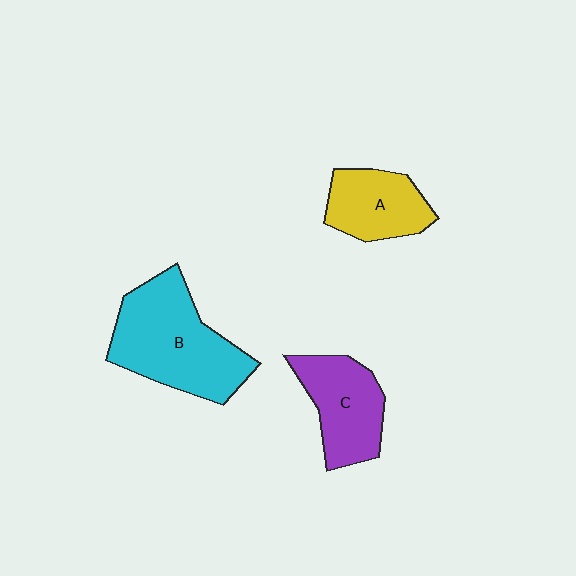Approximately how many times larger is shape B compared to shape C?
Approximately 1.6 times.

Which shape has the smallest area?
Shape A (yellow).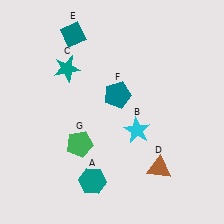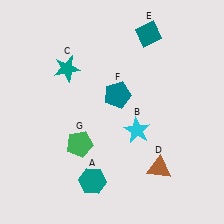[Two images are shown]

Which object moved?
The teal diamond (E) moved right.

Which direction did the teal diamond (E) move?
The teal diamond (E) moved right.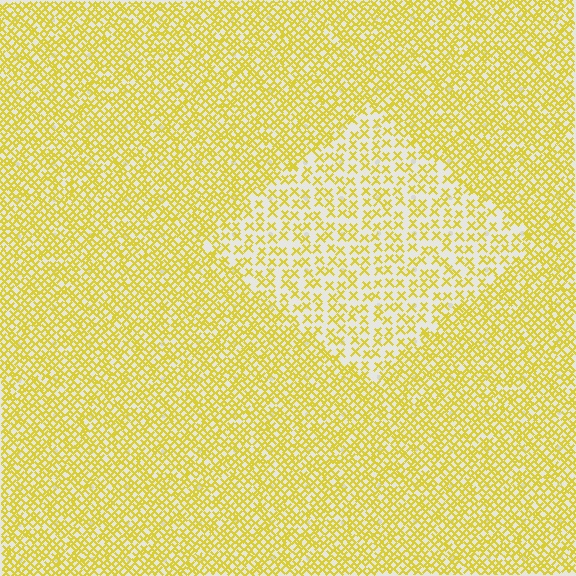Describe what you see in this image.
The image contains small yellow elements arranged at two different densities. A diamond-shaped region is visible where the elements are less densely packed than the surrounding area.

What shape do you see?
I see a diamond.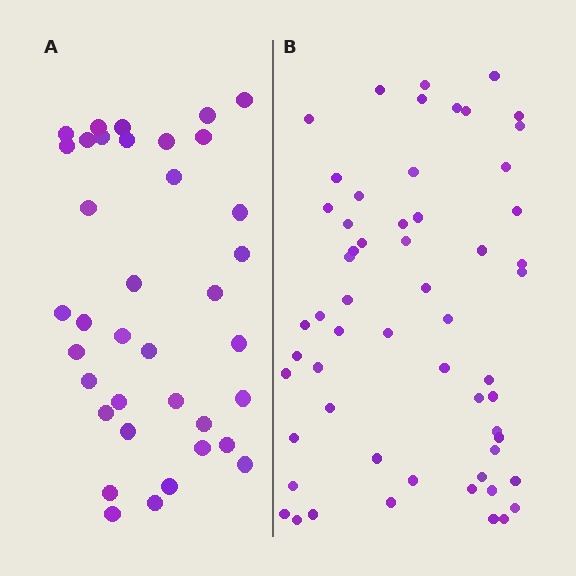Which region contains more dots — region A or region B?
Region B (the right region) has more dots.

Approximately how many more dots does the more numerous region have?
Region B has approximately 20 more dots than region A.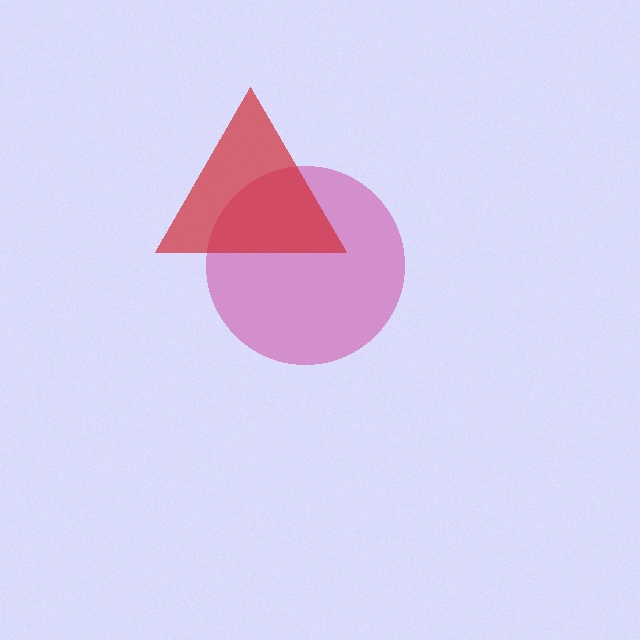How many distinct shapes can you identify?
There are 2 distinct shapes: a magenta circle, a red triangle.